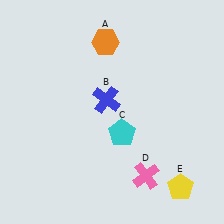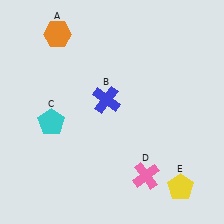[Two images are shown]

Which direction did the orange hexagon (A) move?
The orange hexagon (A) moved left.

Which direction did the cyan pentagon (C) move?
The cyan pentagon (C) moved left.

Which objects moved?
The objects that moved are: the orange hexagon (A), the cyan pentagon (C).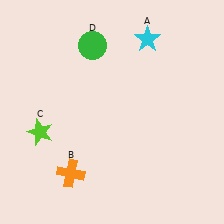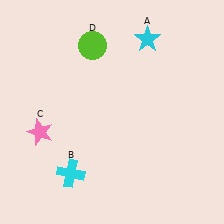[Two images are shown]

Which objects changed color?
B changed from orange to cyan. C changed from lime to pink. D changed from green to lime.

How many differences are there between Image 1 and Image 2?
There are 3 differences between the two images.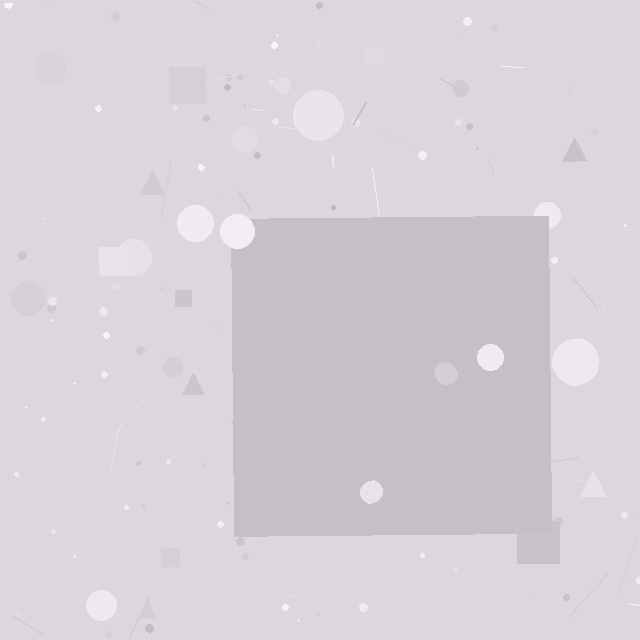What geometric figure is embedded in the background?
A square is embedded in the background.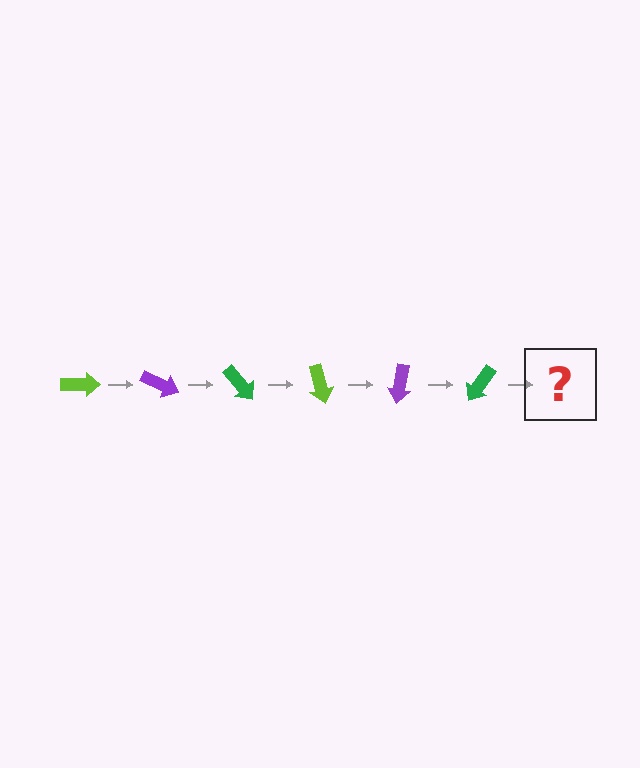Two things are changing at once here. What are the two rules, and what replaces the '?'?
The two rules are that it rotates 25 degrees each step and the color cycles through lime, purple, and green. The '?' should be a lime arrow, rotated 150 degrees from the start.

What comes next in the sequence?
The next element should be a lime arrow, rotated 150 degrees from the start.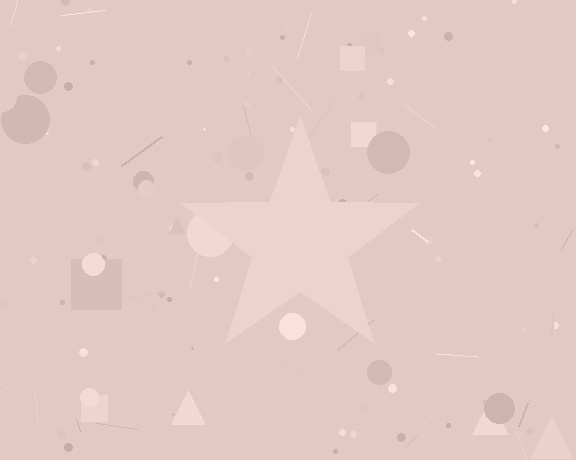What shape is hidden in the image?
A star is hidden in the image.